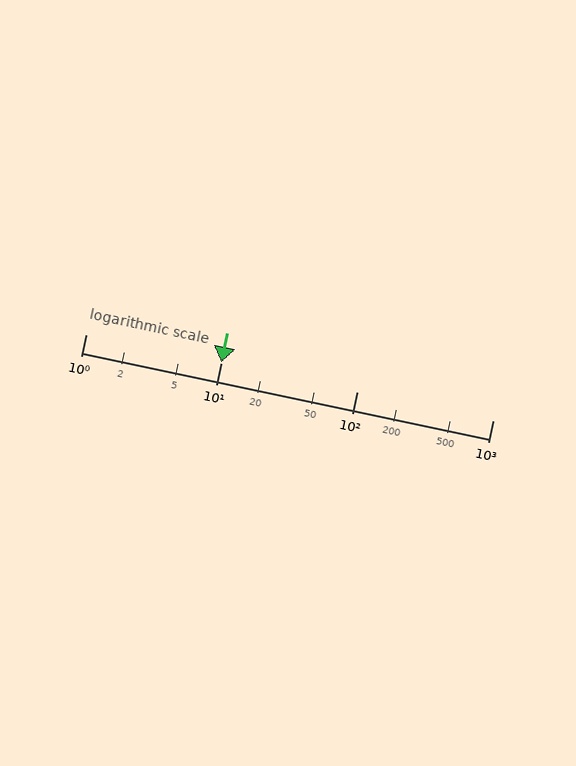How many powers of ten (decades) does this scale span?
The scale spans 3 decades, from 1 to 1000.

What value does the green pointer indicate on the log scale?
The pointer indicates approximately 10.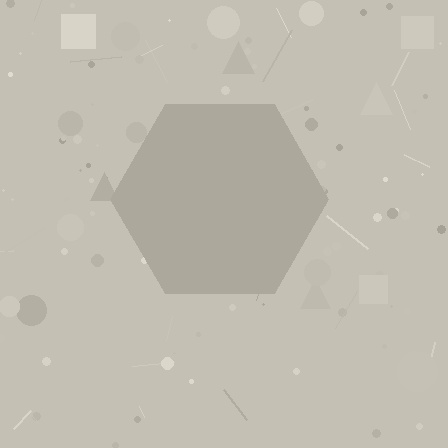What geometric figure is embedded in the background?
A hexagon is embedded in the background.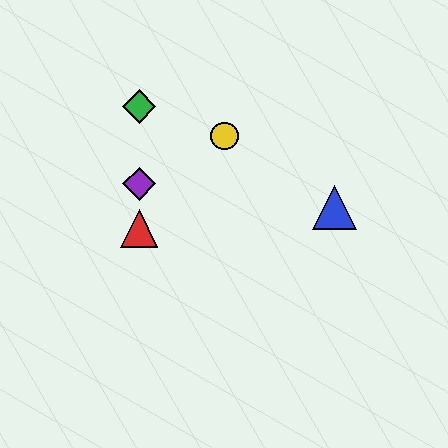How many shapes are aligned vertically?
3 shapes (the red triangle, the green diamond, the purple diamond) are aligned vertically.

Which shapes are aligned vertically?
The red triangle, the green diamond, the purple diamond are aligned vertically.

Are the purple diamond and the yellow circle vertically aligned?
No, the purple diamond is at x≈139 and the yellow circle is at x≈224.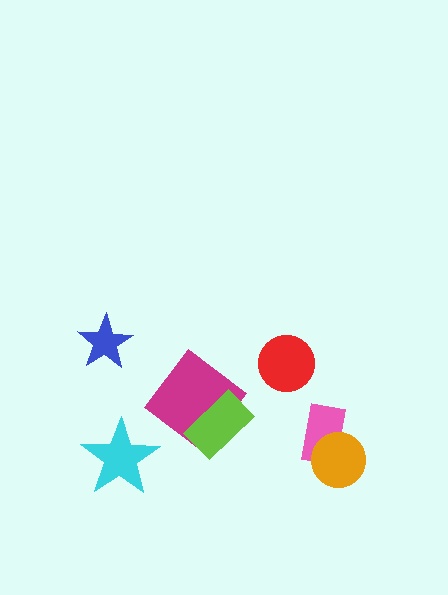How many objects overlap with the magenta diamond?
1 object overlaps with the magenta diamond.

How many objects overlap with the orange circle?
1 object overlaps with the orange circle.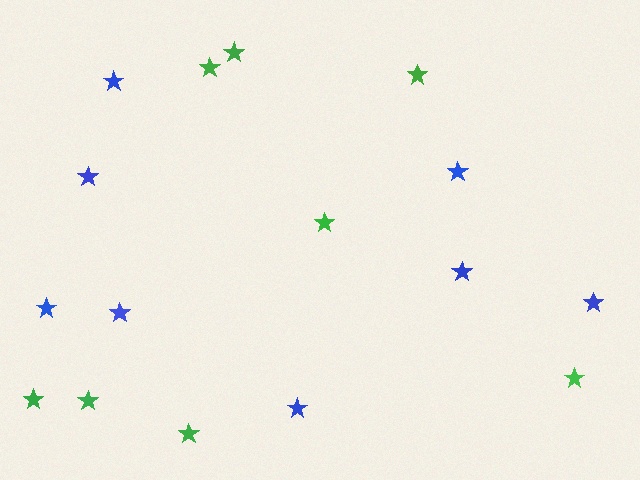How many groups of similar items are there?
There are 2 groups: one group of green stars (8) and one group of blue stars (8).